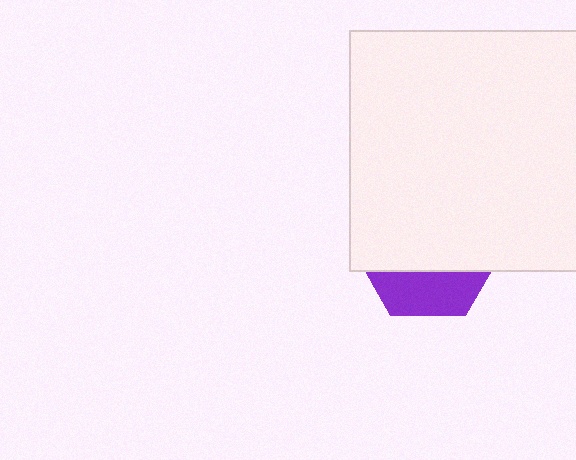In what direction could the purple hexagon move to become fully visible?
The purple hexagon could move down. That would shift it out from behind the white rectangle entirely.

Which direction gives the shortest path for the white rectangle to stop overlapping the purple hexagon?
Moving up gives the shortest separation.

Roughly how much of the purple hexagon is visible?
A small part of it is visible (roughly 30%).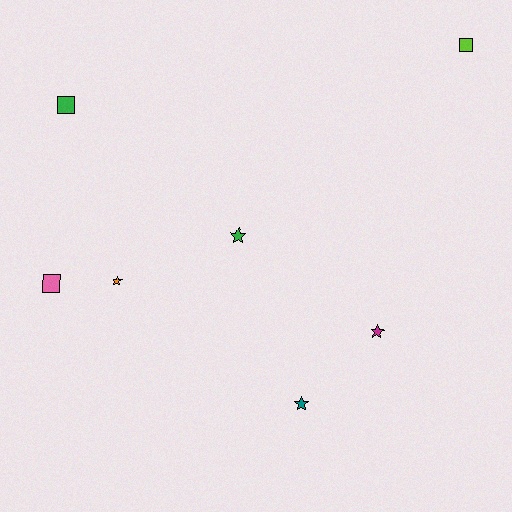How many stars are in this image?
There are 4 stars.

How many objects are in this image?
There are 7 objects.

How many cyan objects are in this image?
There are no cyan objects.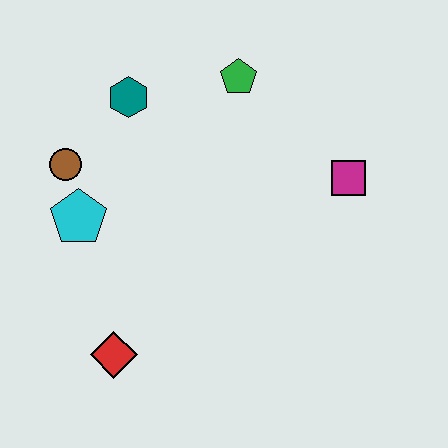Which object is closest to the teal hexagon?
The brown circle is closest to the teal hexagon.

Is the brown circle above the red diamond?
Yes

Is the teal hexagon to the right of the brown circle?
Yes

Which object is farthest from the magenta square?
The red diamond is farthest from the magenta square.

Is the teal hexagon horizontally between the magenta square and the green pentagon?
No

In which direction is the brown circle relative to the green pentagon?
The brown circle is to the left of the green pentagon.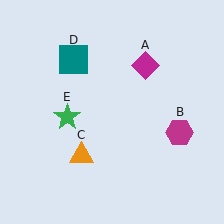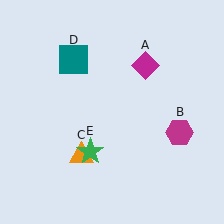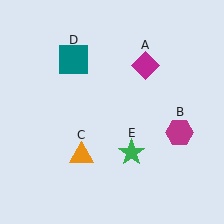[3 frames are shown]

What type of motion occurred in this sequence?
The green star (object E) rotated counterclockwise around the center of the scene.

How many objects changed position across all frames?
1 object changed position: green star (object E).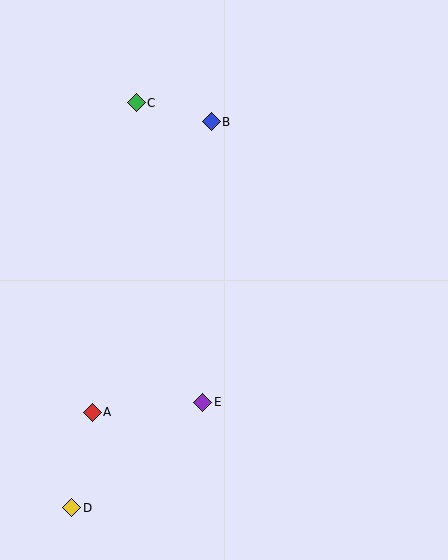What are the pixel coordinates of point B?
Point B is at (211, 122).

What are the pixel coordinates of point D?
Point D is at (72, 508).